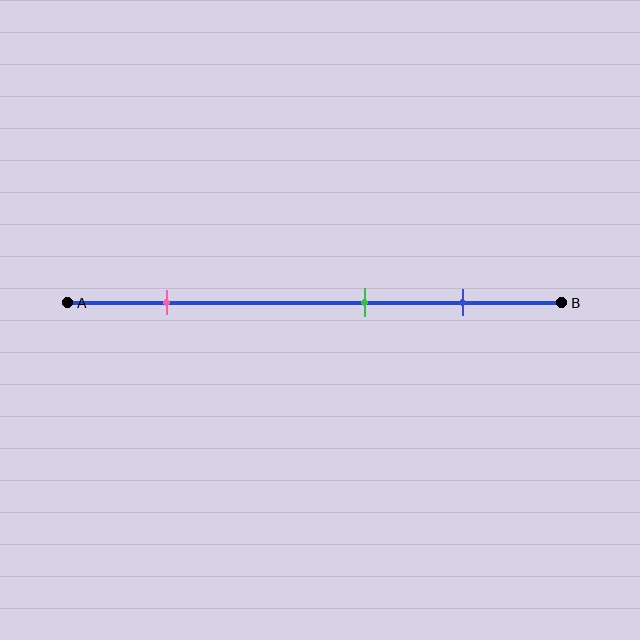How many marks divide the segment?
There are 3 marks dividing the segment.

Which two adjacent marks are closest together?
The green and blue marks are the closest adjacent pair.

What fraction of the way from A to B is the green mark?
The green mark is approximately 60% (0.6) of the way from A to B.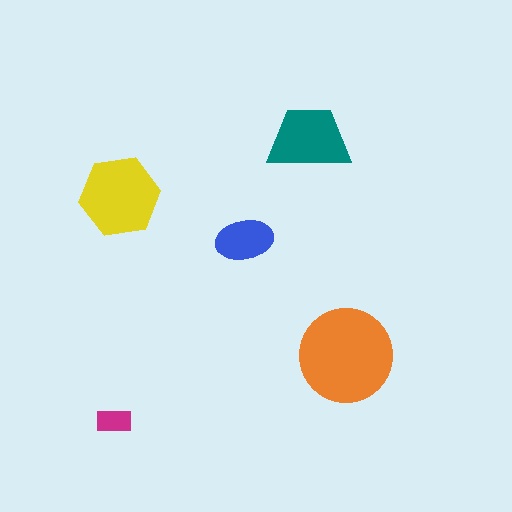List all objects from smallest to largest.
The magenta rectangle, the blue ellipse, the teal trapezoid, the yellow hexagon, the orange circle.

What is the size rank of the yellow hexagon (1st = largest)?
2nd.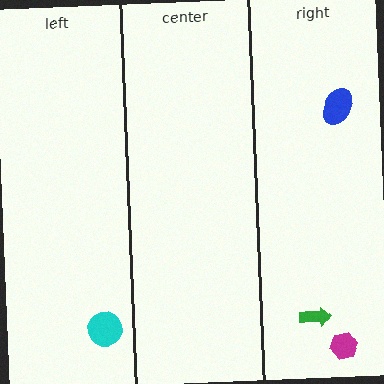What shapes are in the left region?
The cyan circle.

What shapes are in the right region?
The green arrow, the magenta hexagon, the blue ellipse.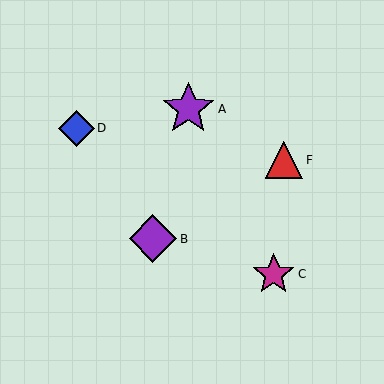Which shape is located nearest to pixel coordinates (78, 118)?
The blue diamond (labeled D) at (76, 128) is nearest to that location.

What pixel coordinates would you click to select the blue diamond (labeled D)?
Click at (76, 128) to select the blue diamond D.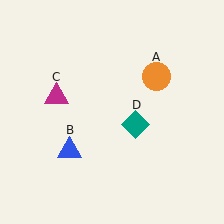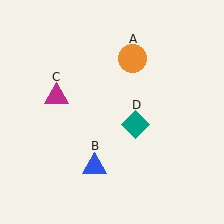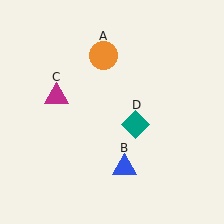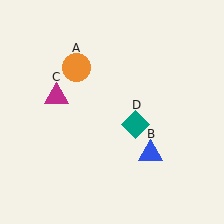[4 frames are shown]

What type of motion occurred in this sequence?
The orange circle (object A), blue triangle (object B) rotated counterclockwise around the center of the scene.